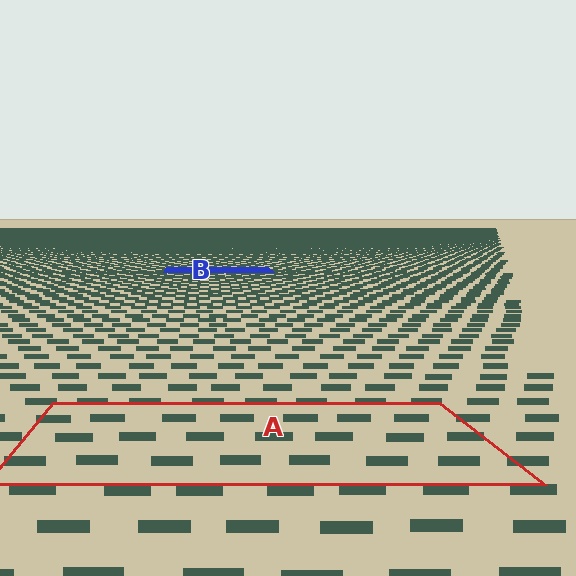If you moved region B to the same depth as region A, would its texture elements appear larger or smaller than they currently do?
They would appear larger. At a closer depth, the same texture elements are projected at a bigger on-screen size.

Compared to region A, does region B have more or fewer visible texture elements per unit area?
Region B has more texture elements per unit area — they are packed more densely because it is farther away.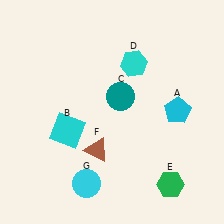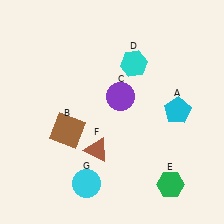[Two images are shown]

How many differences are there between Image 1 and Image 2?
There are 2 differences between the two images.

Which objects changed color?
B changed from cyan to brown. C changed from teal to purple.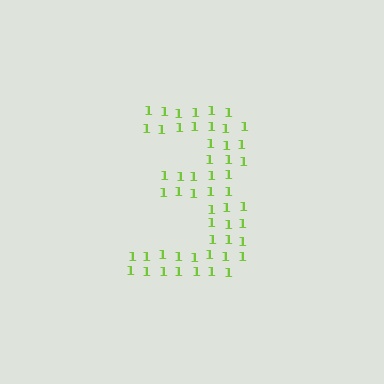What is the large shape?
The large shape is the digit 3.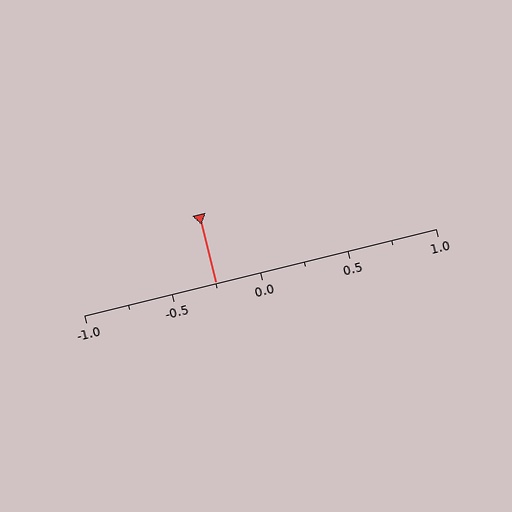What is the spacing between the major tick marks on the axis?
The major ticks are spaced 0.5 apart.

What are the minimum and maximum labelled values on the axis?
The axis runs from -1.0 to 1.0.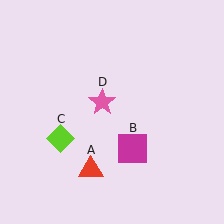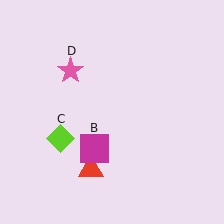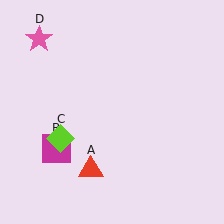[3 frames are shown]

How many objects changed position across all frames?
2 objects changed position: magenta square (object B), pink star (object D).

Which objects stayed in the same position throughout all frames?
Red triangle (object A) and lime diamond (object C) remained stationary.